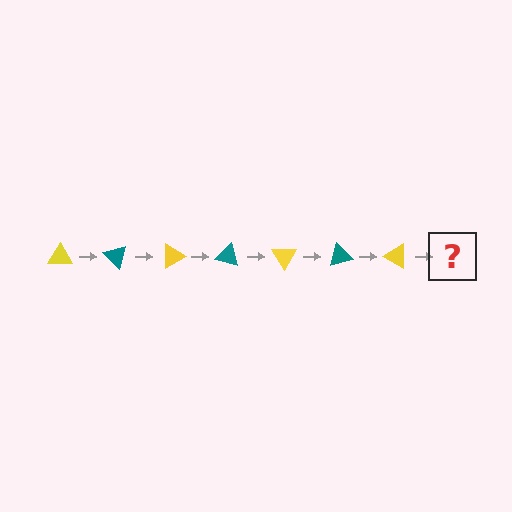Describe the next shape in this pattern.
It should be a teal triangle, rotated 315 degrees from the start.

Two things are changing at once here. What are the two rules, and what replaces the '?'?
The two rules are that it rotates 45 degrees each step and the color cycles through yellow and teal. The '?' should be a teal triangle, rotated 315 degrees from the start.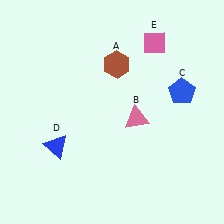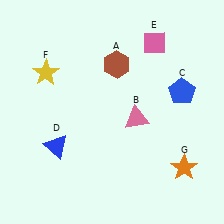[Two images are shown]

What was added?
A yellow star (F), an orange star (G) were added in Image 2.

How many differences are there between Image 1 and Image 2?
There are 2 differences between the two images.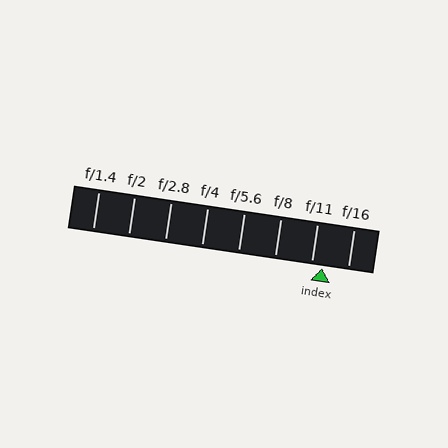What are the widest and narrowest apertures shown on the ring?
The widest aperture shown is f/1.4 and the narrowest is f/16.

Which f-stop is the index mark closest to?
The index mark is closest to f/11.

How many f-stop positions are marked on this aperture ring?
There are 8 f-stop positions marked.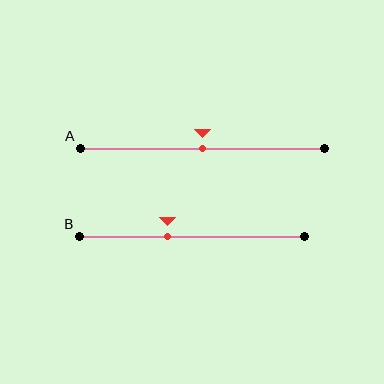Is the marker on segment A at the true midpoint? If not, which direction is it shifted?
Yes, the marker on segment A is at the true midpoint.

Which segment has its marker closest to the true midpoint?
Segment A has its marker closest to the true midpoint.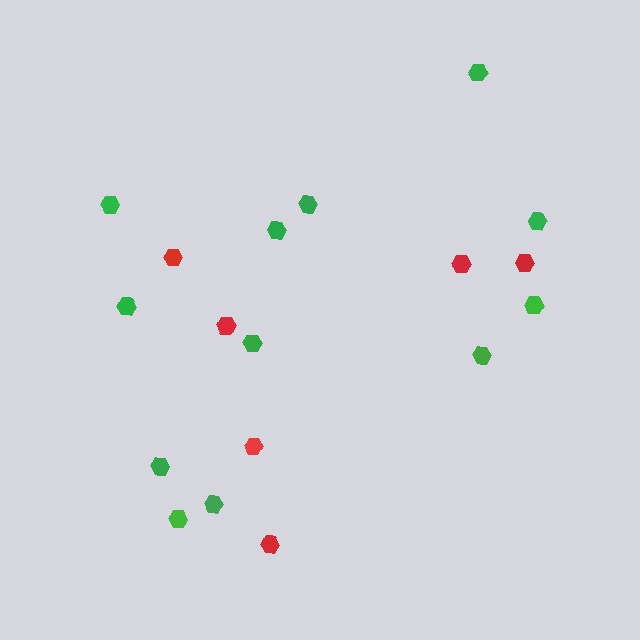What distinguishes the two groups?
There are 2 groups: one group of green hexagons (12) and one group of red hexagons (6).